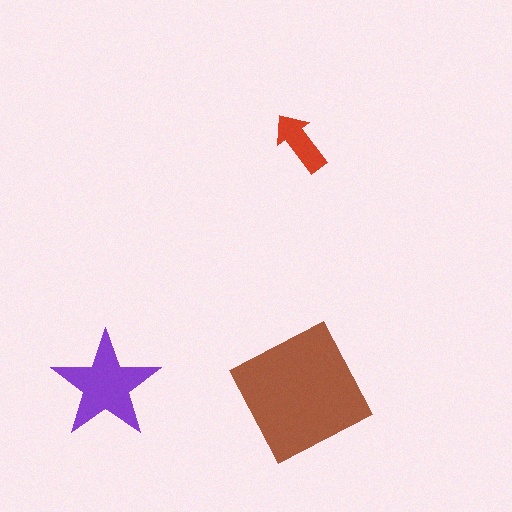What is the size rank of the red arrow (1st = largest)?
3rd.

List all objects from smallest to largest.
The red arrow, the purple star, the brown square.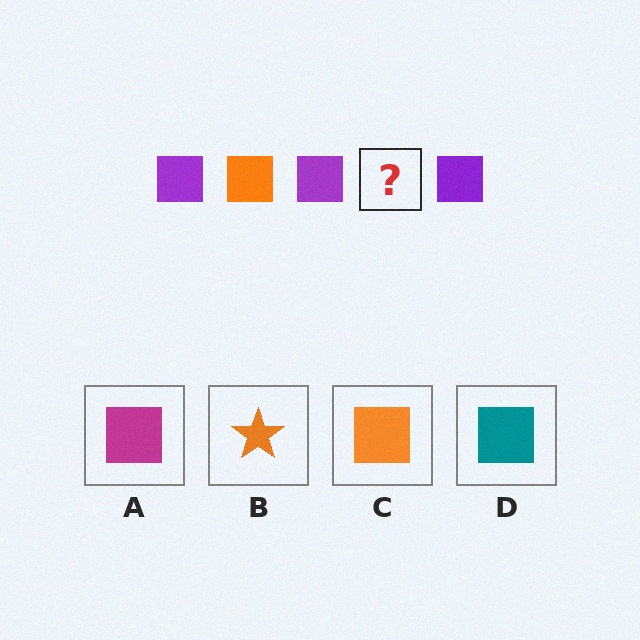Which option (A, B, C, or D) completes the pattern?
C.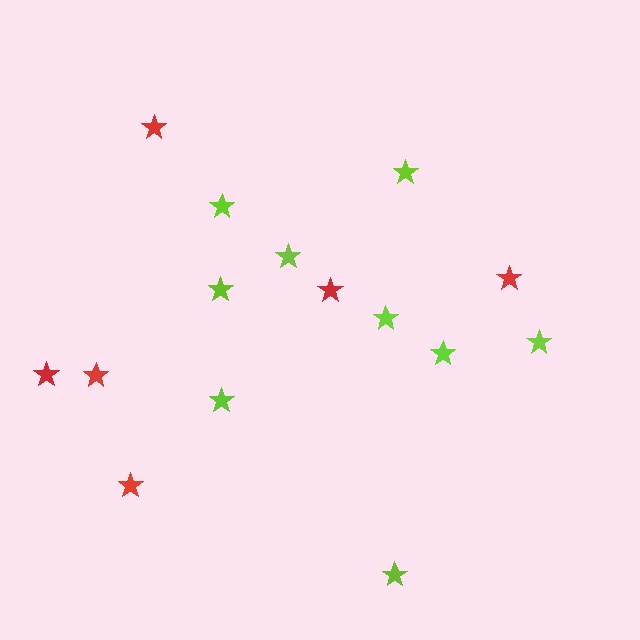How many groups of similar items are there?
There are 2 groups: one group of lime stars (9) and one group of red stars (6).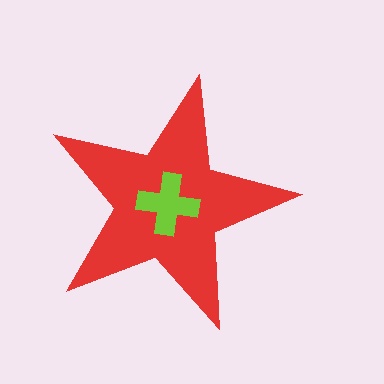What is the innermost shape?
The lime cross.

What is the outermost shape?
The red star.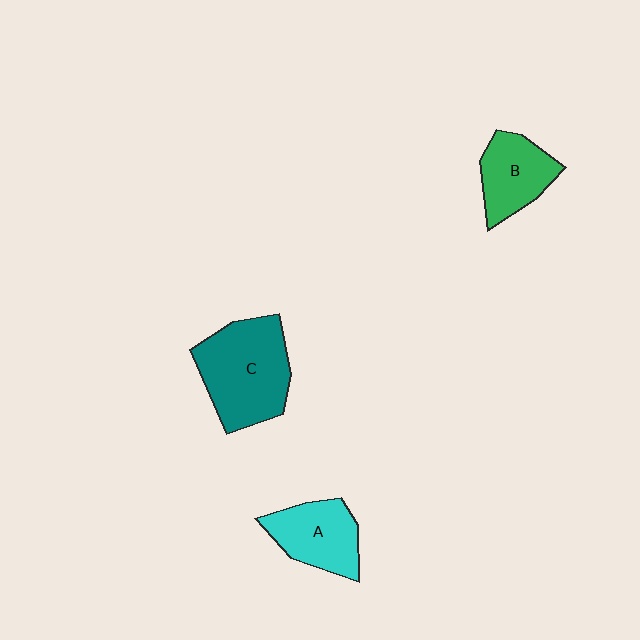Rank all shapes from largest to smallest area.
From largest to smallest: C (teal), A (cyan), B (green).